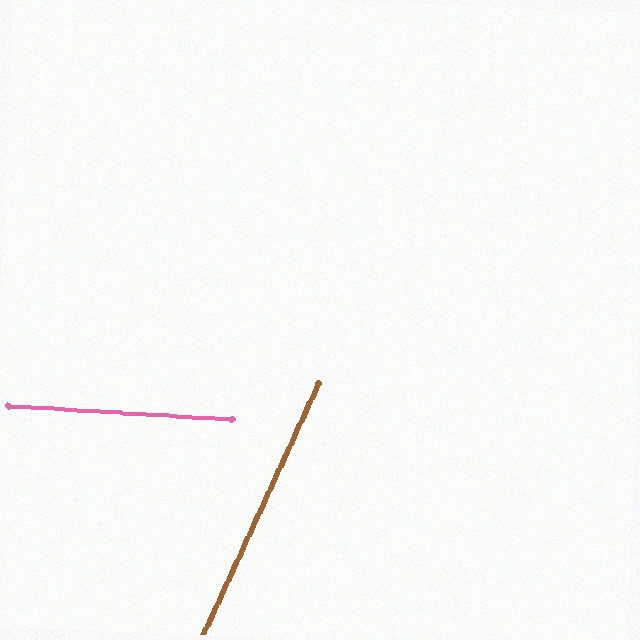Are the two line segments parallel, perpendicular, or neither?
Neither parallel nor perpendicular — they differ by about 69°.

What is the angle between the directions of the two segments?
Approximately 69 degrees.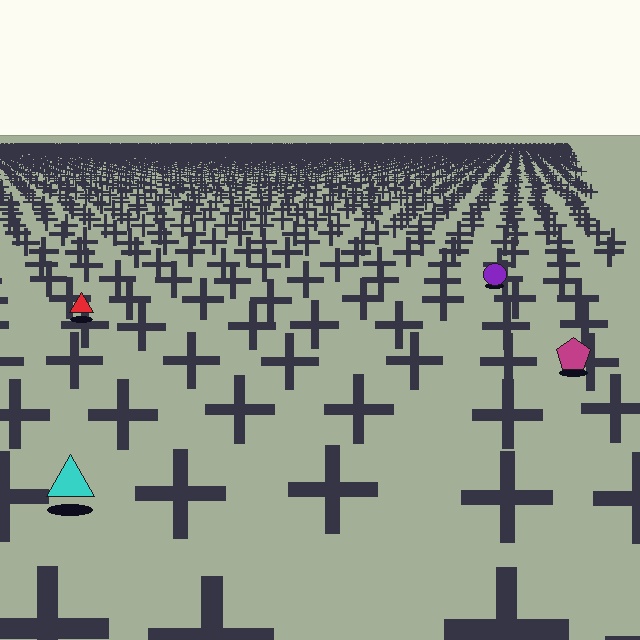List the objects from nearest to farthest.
From nearest to farthest: the cyan triangle, the magenta pentagon, the red triangle, the purple circle.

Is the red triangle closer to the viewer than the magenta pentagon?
No. The magenta pentagon is closer — you can tell from the texture gradient: the ground texture is coarser near it.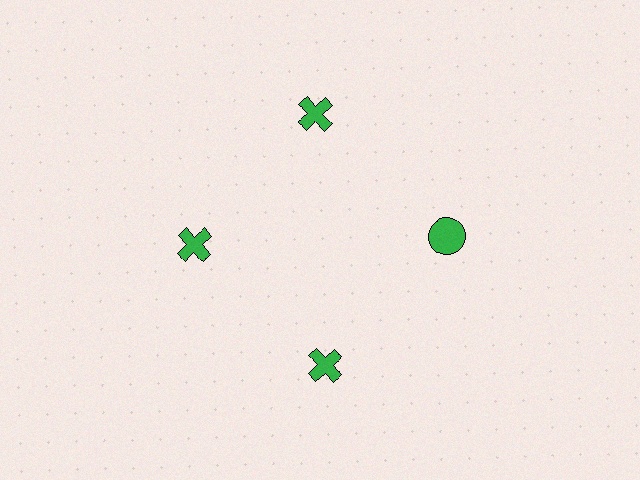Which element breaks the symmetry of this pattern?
The green circle at roughly the 3 o'clock position breaks the symmetry. All other shapes are green crosses.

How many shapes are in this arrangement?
There are 4 shapes arranged in a ring pattern.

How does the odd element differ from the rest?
It has a different shape: circle instead of cross.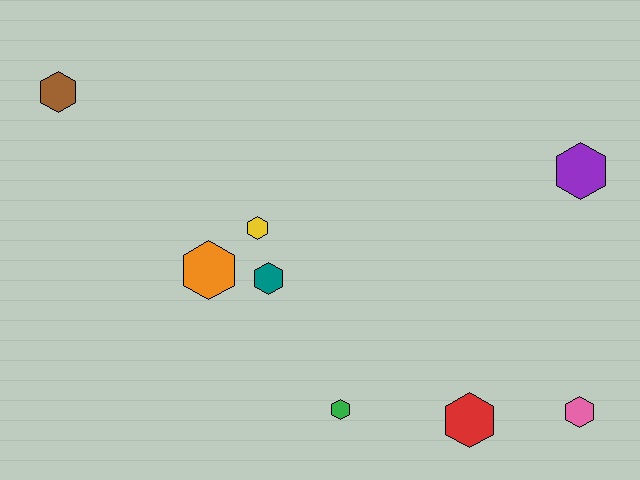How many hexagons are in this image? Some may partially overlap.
There are 8 hexagons.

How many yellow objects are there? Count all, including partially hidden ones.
There is 1 yellow object.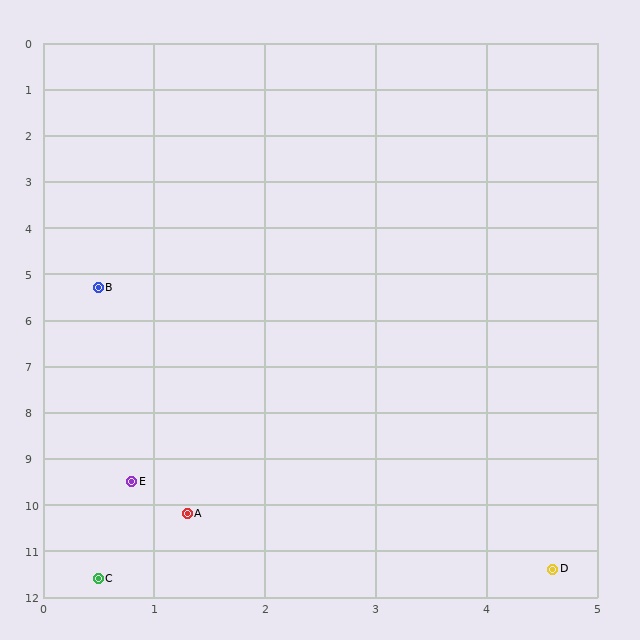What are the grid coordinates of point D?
Point D is at approximately (4.6, 11.4).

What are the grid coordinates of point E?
Point E is at approximately (0.8, 9.5).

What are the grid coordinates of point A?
Point A is at approximately (1.3, 10.2).